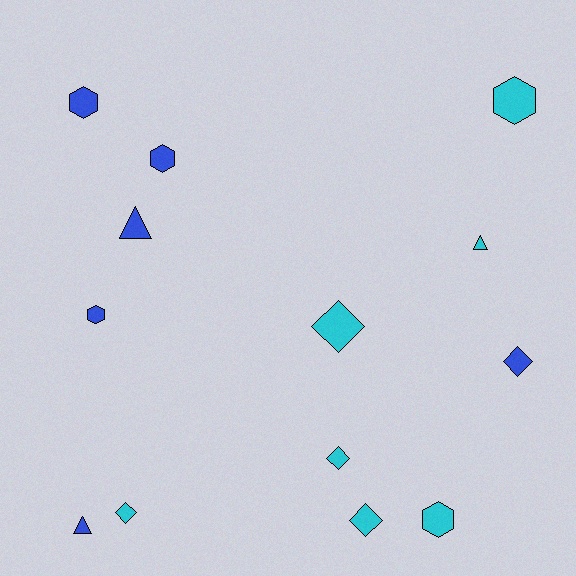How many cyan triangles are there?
There is 1 cyan triangle.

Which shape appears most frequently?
Diamond, with 5 objects.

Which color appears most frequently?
Cyan, with 7 objects.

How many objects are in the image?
There are 13 objects.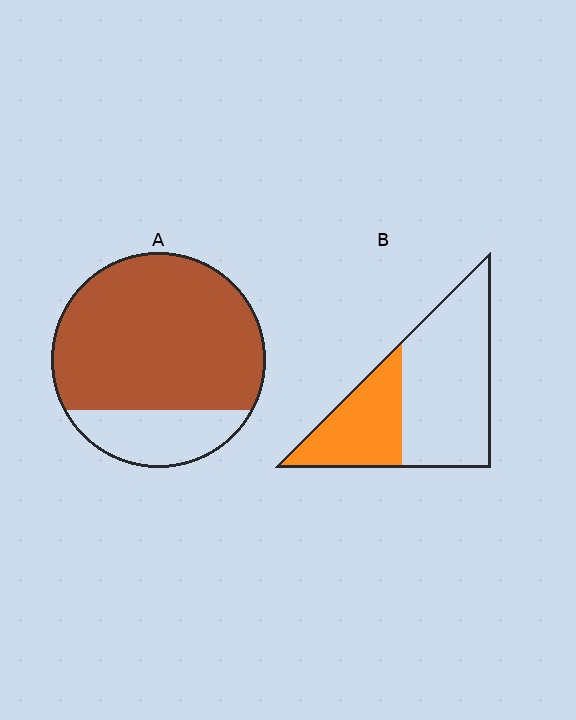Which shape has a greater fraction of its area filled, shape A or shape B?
Shape A.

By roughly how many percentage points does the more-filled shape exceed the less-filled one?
By roughly 45 percentage points (A over B).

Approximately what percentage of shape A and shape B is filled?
A is approximately 80% and B is approximately 35%.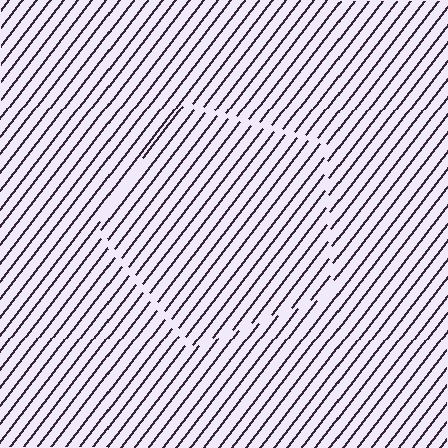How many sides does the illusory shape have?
5 sides — the line-ends trace a pentagon.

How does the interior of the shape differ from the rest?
The interior of the shape contains the same grating, shifted by half a period — the contour is defined by the phase discontinuity where line-ends from the inner and outer gratings abut.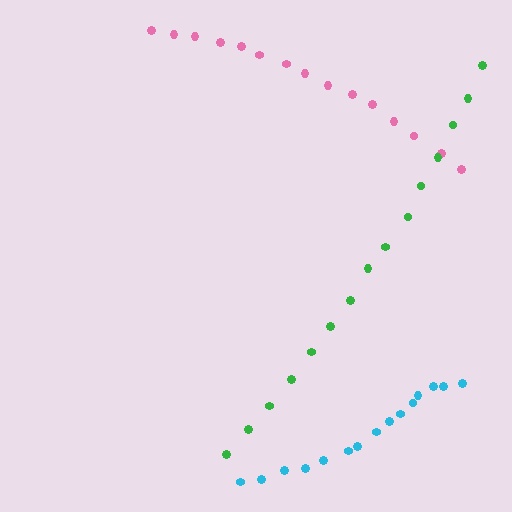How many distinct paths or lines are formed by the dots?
There are 3 distinct paths.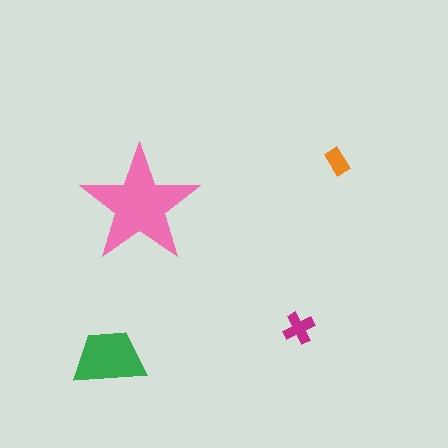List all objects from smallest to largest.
The orange rectangle, the magenta cross, the green trapezoid, the pink star.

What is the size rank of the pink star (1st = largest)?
1st.